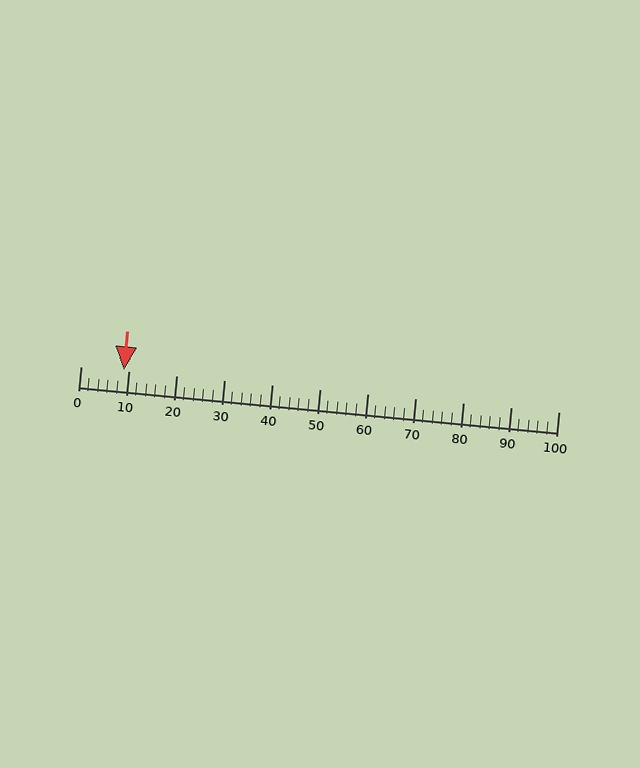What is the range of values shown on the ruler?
The ruler shows values from 0 to 100.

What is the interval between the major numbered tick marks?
The major tick marks are spaced 10 units apart.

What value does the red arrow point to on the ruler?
The red arrow points to approximately 9.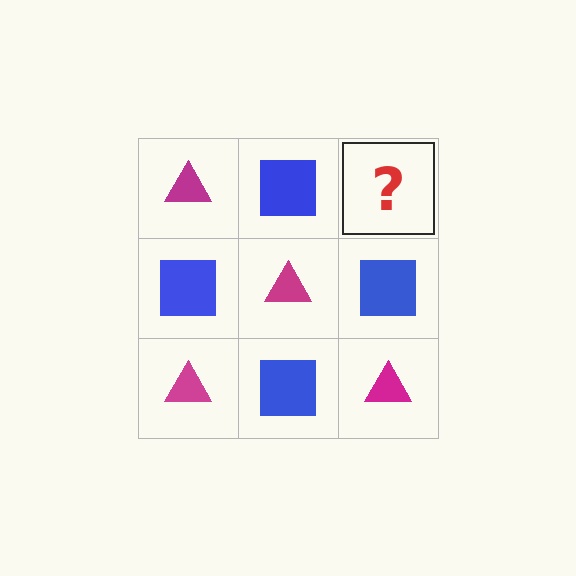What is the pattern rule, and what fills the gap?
The rule is that it alternates magenta triangle and blue square in a checkerboard pattern. The gap should be filled with a magenta triangle.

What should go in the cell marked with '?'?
The missing cell should contain a magenta triangle.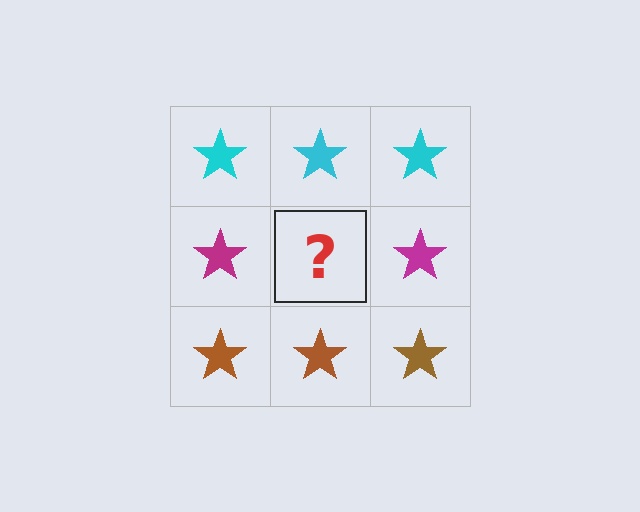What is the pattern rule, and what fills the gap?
The rule is that each row has a consistent color. The gap should be filled with a magenta star.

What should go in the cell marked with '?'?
The missing cell should contain a magenta star.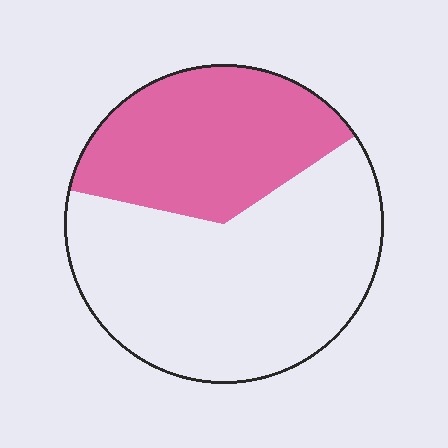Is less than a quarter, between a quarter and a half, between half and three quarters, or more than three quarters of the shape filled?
Between a quarter and a half.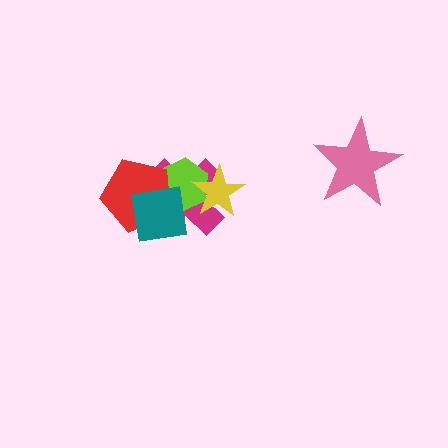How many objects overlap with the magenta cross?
4 objects overlap with the magenta cross.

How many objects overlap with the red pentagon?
3 objects overlap with the red pentagon.